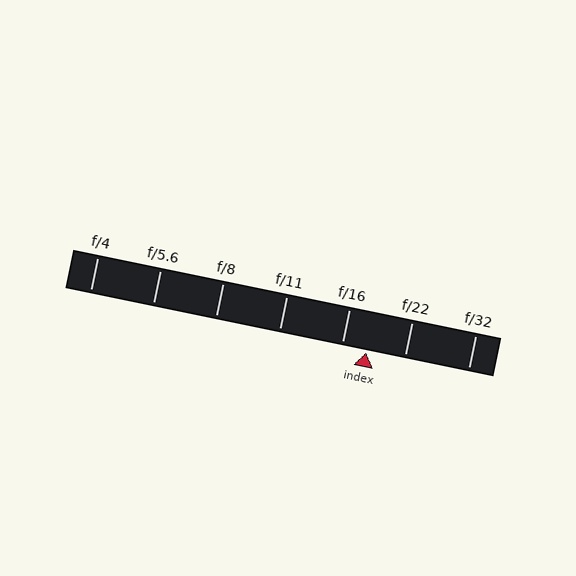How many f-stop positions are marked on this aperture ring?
There are 7 f-stop positions marked.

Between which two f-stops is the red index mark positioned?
The index mark is between f/16 and f/22.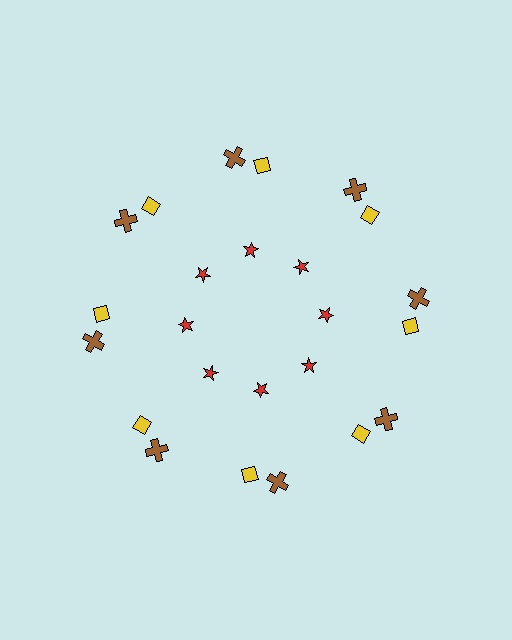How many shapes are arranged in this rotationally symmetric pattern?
There are 24 shapes, arranged in 8 groups of 3.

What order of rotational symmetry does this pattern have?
This pattern has 8-fold rotational symmetry.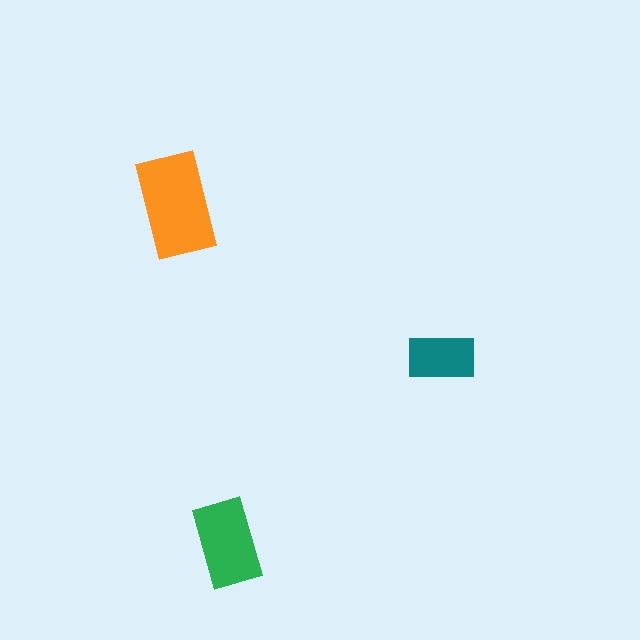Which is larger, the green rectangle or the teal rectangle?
The green one.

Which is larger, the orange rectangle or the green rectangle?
The orange one.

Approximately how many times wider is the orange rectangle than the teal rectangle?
About 1.5 times wider.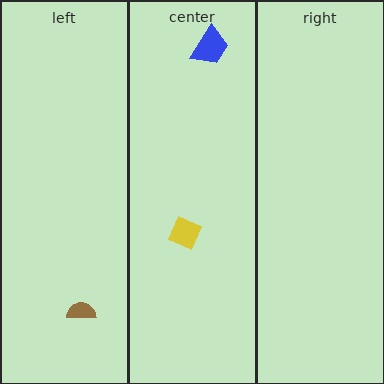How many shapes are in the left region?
1.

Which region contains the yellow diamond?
The center region.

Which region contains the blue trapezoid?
The center region.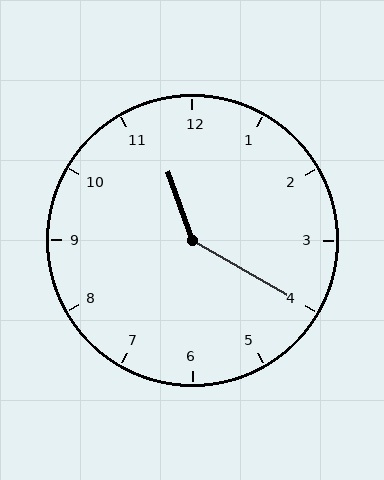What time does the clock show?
11:20.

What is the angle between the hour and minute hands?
Approximately 140 degrees.